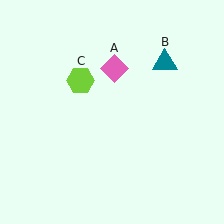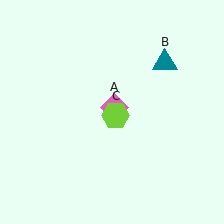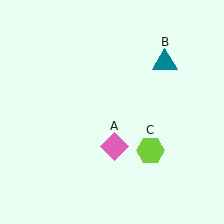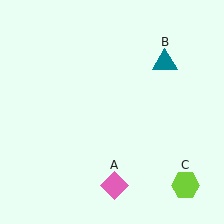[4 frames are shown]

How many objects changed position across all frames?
2 objects changed position: pink diamond (object A), lime hexagon (object C).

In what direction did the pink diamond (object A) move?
The pink diamond (object A) moved down.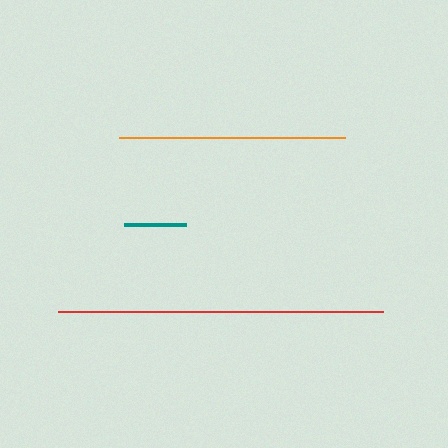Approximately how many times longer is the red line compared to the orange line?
The red line is approximately 1.4 times the length of the orange line.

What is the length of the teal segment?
The teal segment is approximately 62 pixels long.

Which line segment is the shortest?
The teal line is the shortest at approximately 62 pixels.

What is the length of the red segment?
The red segment is approximately 325 pixels long.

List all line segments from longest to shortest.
From longest to shortest: red, orange, teal.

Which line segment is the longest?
The red line is the longest at approximately 325 pixels.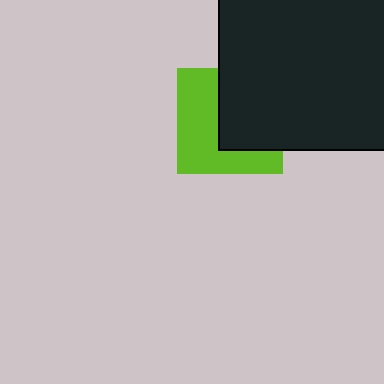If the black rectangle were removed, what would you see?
You would see the complete lime square.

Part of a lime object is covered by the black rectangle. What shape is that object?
It is a square.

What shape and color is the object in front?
The object in front is a black rectangle.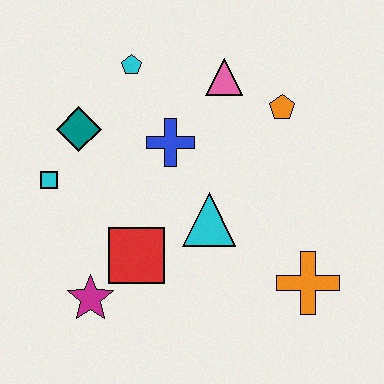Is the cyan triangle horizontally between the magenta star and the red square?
No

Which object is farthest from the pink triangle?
The magenta star is farthest from the pink triangle.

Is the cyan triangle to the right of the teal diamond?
Yes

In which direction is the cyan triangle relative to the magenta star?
The cyan triangle is to the right of the magenta star.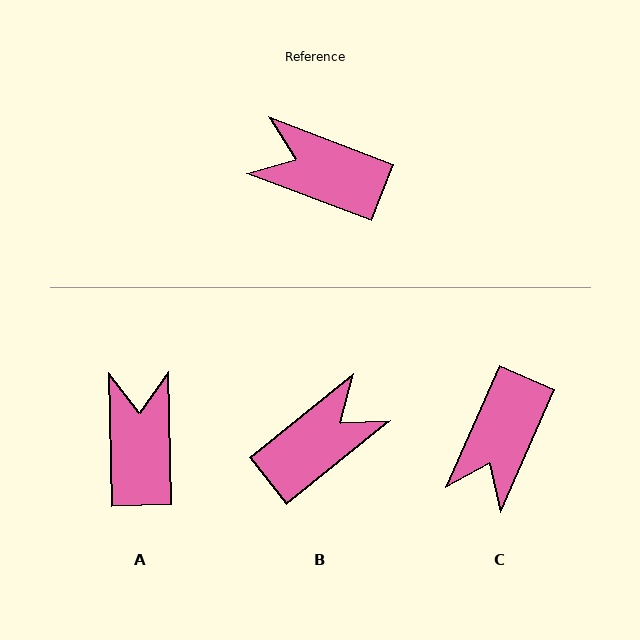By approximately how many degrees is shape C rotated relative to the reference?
Approximately 87 degrees counter-clockwise.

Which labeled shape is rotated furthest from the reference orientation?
B, about 120 degrees away.